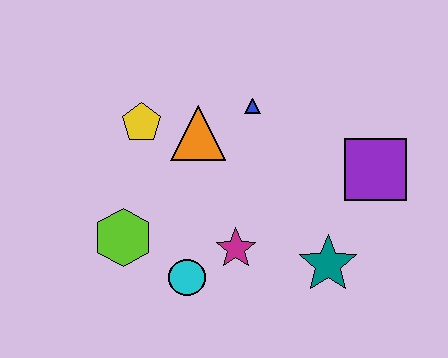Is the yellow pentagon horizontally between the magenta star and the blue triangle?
No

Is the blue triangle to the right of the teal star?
No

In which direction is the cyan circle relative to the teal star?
The cyan circle is to the left of the teal star.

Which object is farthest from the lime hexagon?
The purple square is farthest from the lime hexagon.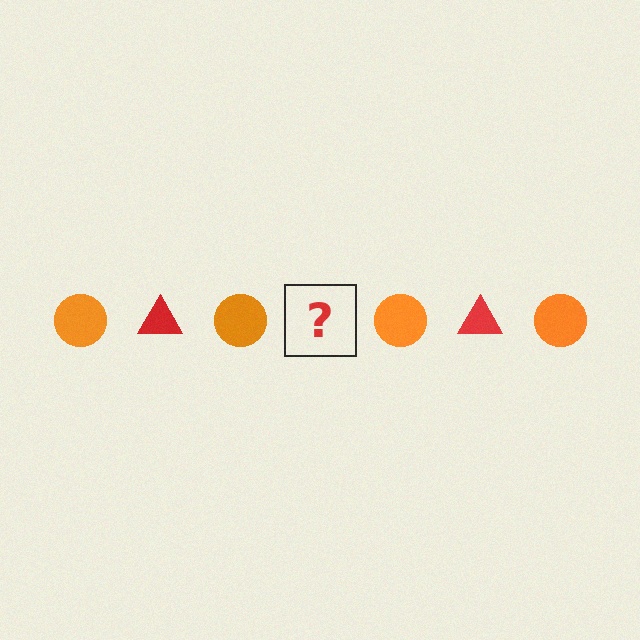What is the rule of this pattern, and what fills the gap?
The rule is that the pattern alternates between orange circle and red triangle. The gap should be filled with a red triangle.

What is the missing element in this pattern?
The missing element is a red triangle.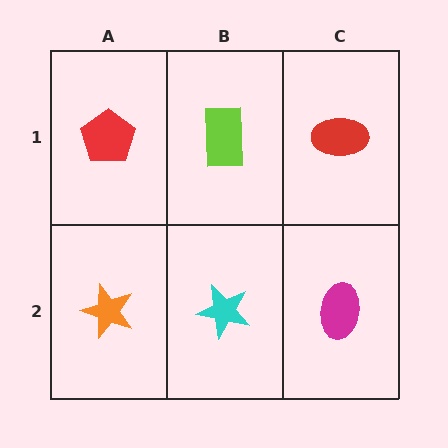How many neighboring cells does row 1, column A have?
2.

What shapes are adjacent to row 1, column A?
An orange star (row 2, column A), a lime rectangle (row 1, column B).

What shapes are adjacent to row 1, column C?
A magenta ellipse (row 2, column C), a lime rectangle (row 1, column B).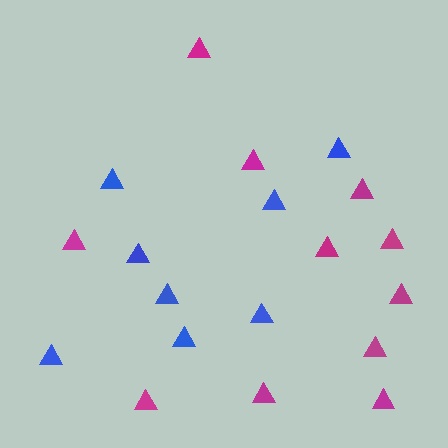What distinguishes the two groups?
There are 2 groups: one group of blue triangles (8) and one group of magenta triangles (11).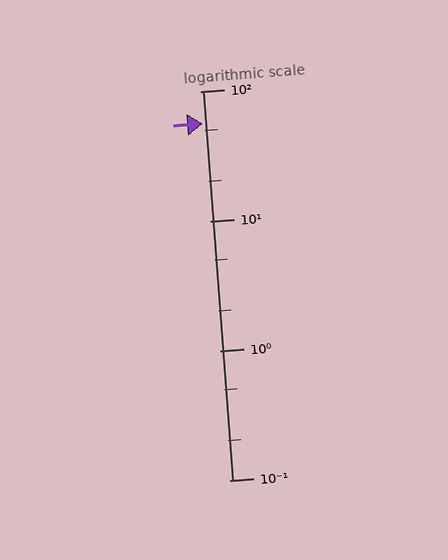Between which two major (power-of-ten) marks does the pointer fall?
The pointer is between 10 and 100.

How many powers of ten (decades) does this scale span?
The scale spans 3 decades, from 0.1 to 100.